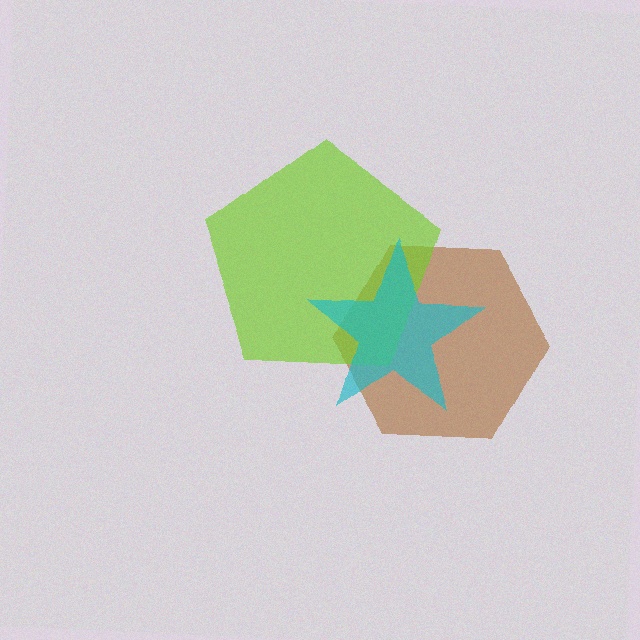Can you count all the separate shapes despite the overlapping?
Yes, there are 3 separate shapes.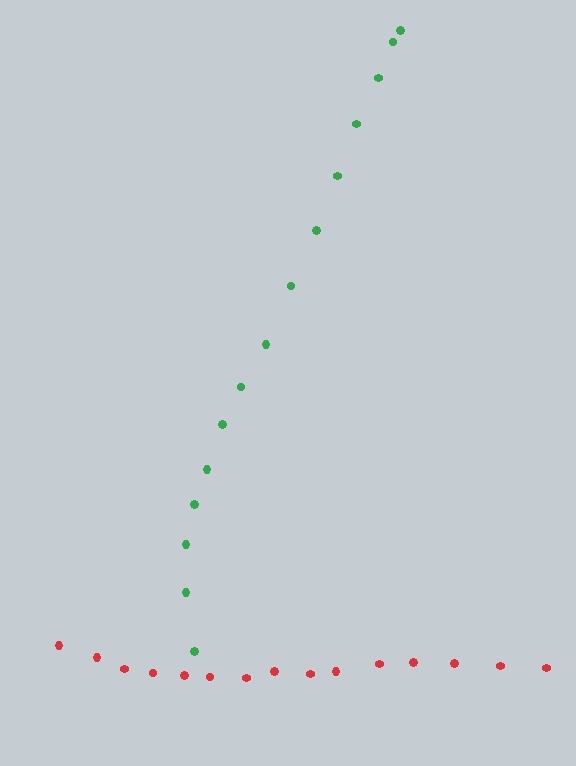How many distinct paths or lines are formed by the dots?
There are 2 distinct paths.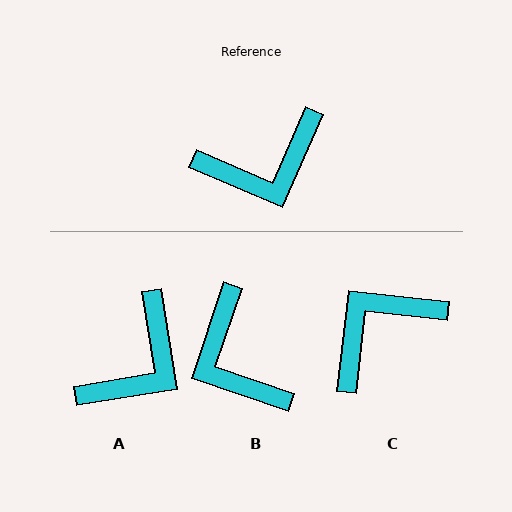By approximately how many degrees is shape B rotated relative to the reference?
Approximately 85 degrees clockwise.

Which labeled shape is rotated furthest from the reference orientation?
C, about 163 degrees away.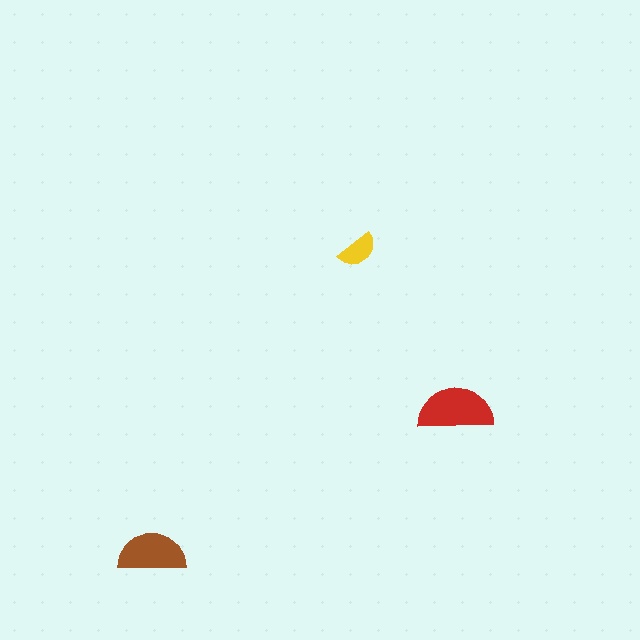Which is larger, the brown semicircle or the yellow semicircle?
The brown one.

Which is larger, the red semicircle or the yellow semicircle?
The red one.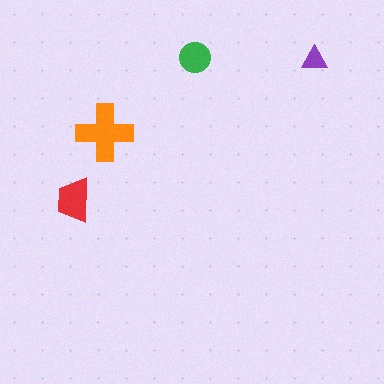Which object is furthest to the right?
The purple triangle is rightmost.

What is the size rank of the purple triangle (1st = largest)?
4th.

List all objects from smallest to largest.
The purple triangle, the green circle, the red trapezoid, the orange cross.